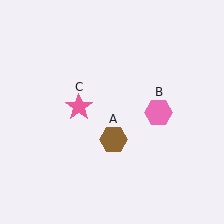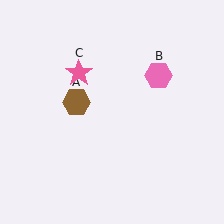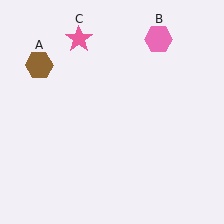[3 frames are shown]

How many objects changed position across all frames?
3 objects changed position: brown hexagon (object A), pink hexagon (object B), pink star (object C).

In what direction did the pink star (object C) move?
The pink star (object C) moved up.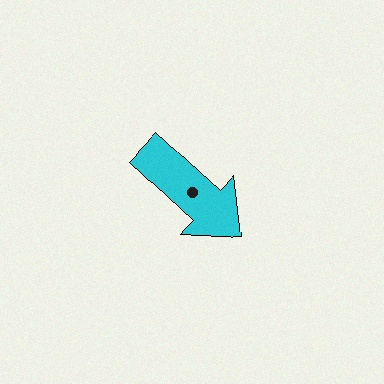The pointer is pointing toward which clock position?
Roughly 4 o'clock.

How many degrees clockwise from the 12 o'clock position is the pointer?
Approximately 133 degrees.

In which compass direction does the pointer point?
Southeast.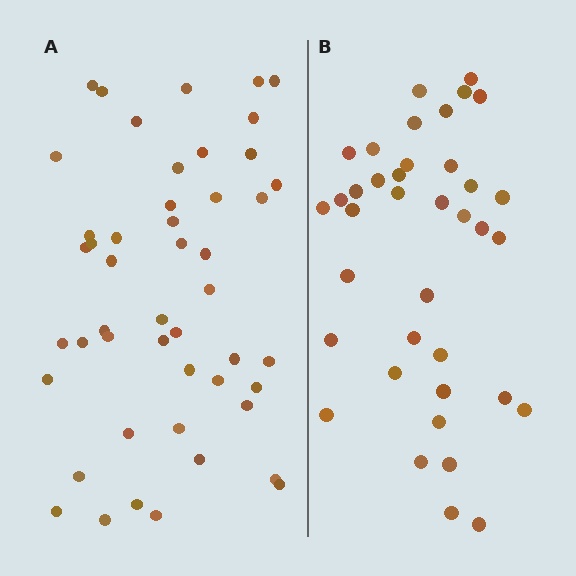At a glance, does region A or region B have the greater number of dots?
Region A (the left region) has more dots.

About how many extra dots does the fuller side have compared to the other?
Region A has roughly 10 or so more dots than region B.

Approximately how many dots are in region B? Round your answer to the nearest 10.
About 40 dots. (The exact count is 38, which rounds to 40.)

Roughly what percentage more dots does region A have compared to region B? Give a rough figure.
About 25% more.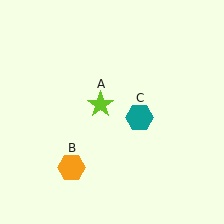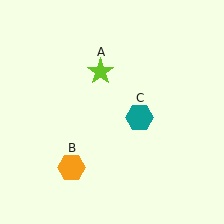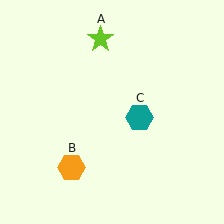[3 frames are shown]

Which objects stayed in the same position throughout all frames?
Orange hexagon (object B) and teal hexagon (object C) remained stationary.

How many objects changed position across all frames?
1 object changed position: lime star (object A).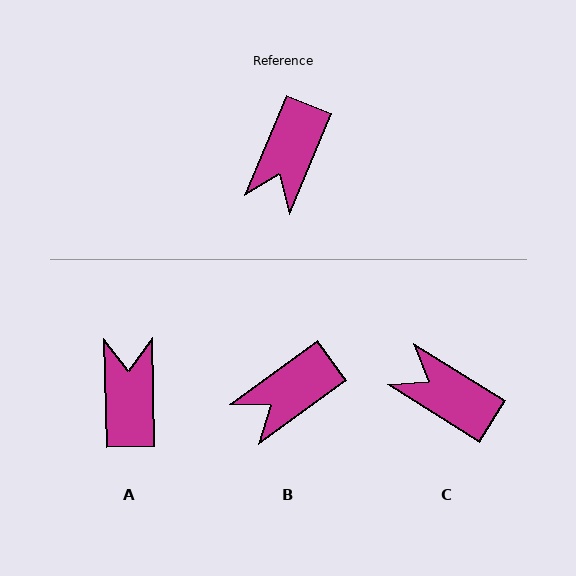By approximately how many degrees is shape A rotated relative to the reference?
Approximately 156 degrees clockwise.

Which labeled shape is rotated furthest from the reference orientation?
A, about 156 degrees away.